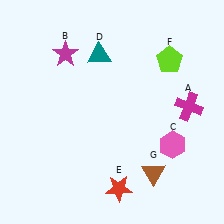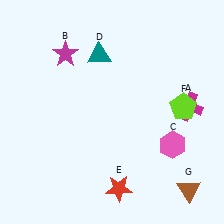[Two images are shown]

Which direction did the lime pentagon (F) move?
The lime pentagon (F) moved down.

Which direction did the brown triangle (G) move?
The brown triangle (G) moved right.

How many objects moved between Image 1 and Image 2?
2 objects moved between the two images.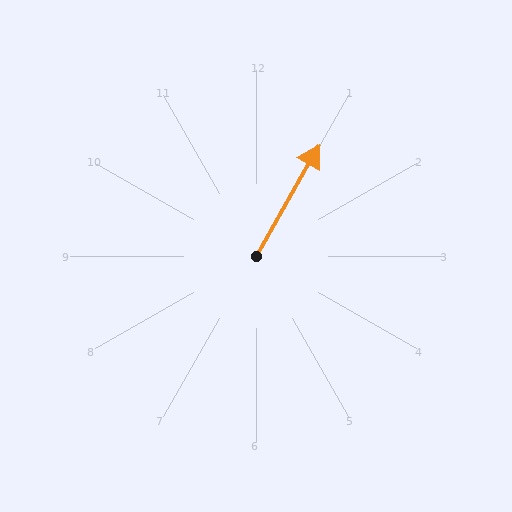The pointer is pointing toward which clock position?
Roughly 1 o'clock.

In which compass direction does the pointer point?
Northeast.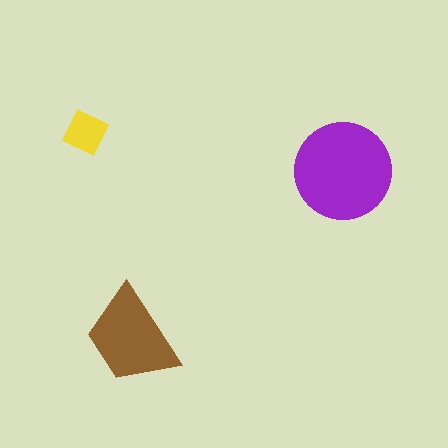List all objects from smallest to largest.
The yellow diamond, the brown trapezoid, the purple circle.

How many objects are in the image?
There are 3 objects in the image.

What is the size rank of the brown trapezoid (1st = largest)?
2nd.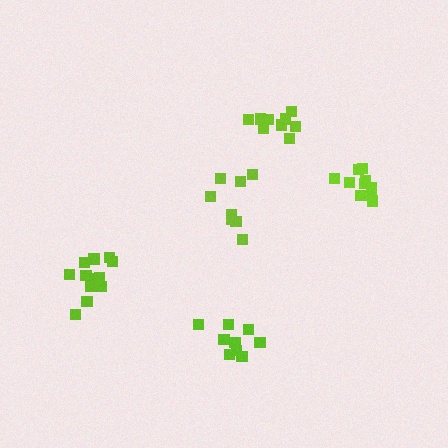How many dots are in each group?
Group 1: 9 dots, Group 2: 10 dots, Group 3: 10 dots, Group 4: 13 dots, Group 5: 8 dots (50 total).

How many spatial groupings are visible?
There are 5 spatial groupings.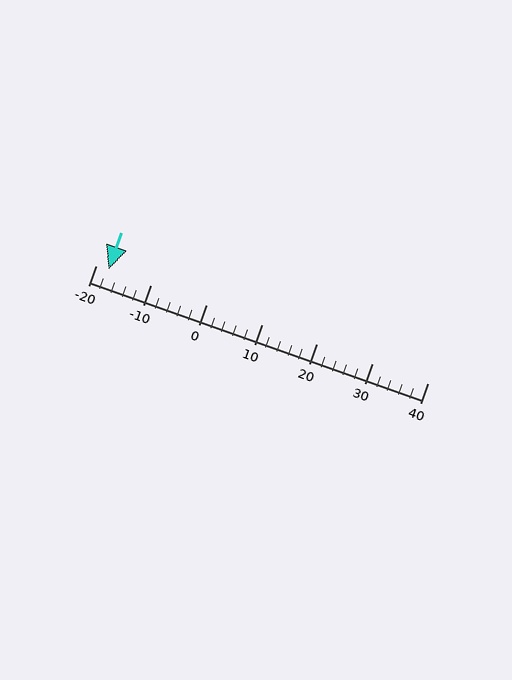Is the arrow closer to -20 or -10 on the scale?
The arrow is closer to -20.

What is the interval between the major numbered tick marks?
The major tick marks are spaced 10 units apart.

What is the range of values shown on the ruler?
The ruler shows values from -20 to 40.